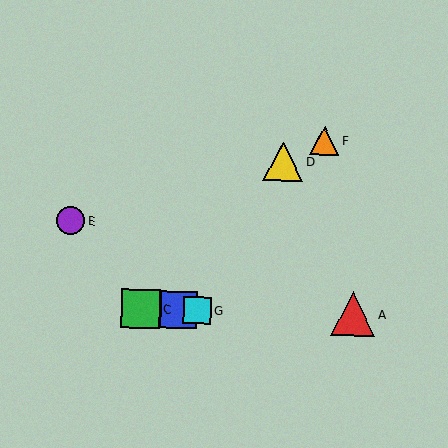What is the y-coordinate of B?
Object B is at y≈310.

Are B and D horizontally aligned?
No, B is at y≈310 and D is at y≈161.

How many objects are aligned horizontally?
4 objects (A, B, C, G) are aligned horizontally.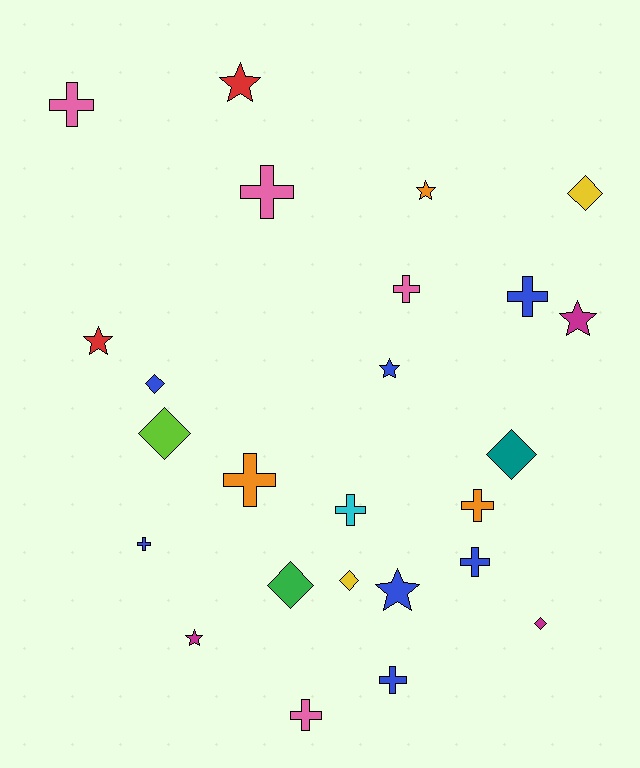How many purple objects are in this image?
There are no purple objects.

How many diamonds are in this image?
There are 7 diamonds.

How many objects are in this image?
There are 25 objects.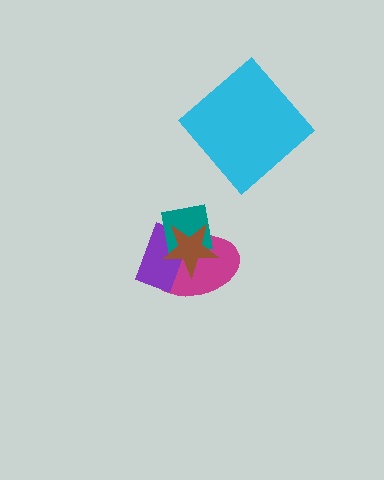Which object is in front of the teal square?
The brown star is in front of the teal square.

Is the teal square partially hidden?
Yes, it is partially covered by another shape.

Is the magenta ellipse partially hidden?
Yes, it is partially covered by another shape.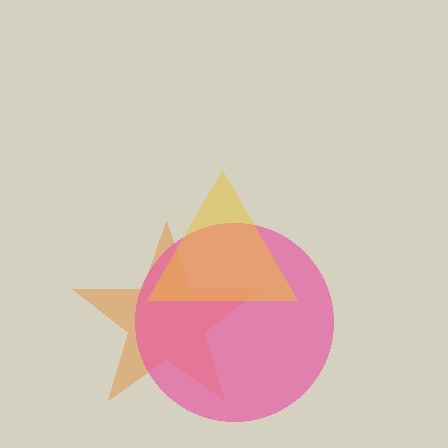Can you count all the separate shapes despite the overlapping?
Yes, there are 3 separate shapes.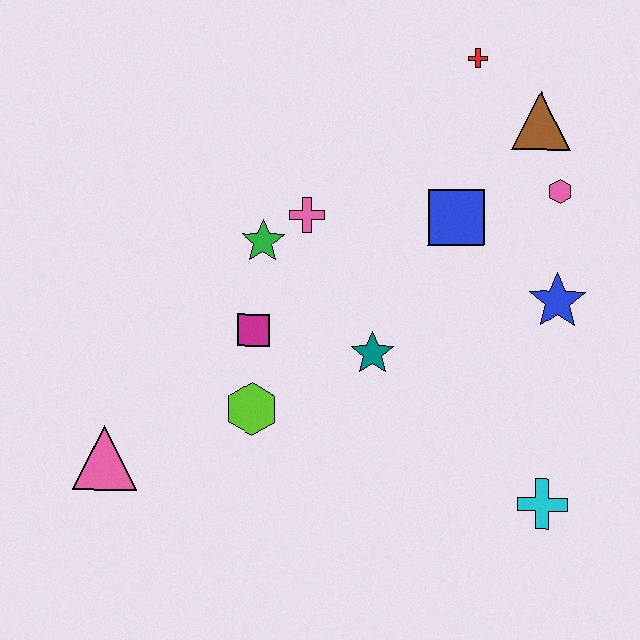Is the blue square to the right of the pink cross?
Yes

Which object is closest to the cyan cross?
The blue star is closest to the cyan cross.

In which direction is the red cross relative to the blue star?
The red cross is above the blue star.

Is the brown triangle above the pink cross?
Yes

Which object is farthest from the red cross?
The pink triangle is farthest from the red cross.